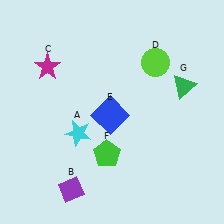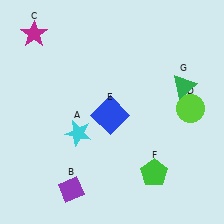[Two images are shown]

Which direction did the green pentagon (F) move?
The green pentagon (F) moved right.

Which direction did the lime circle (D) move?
The lime circle (D) moved down.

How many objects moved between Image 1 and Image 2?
3 objects moved between the two images.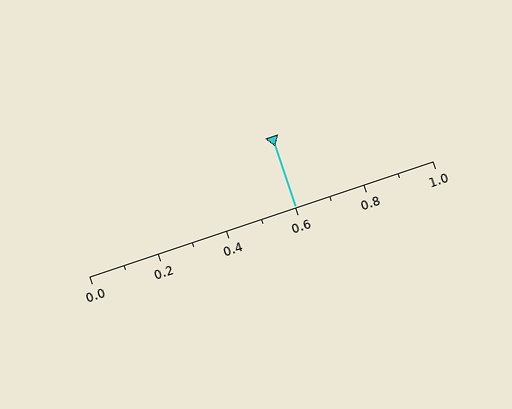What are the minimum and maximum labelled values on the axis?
The axis runs from 0.0 to 1.0.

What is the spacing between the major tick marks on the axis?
The major ticks are spaced 0.2 apart.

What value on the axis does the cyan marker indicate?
The marker indicates approximately 0.6.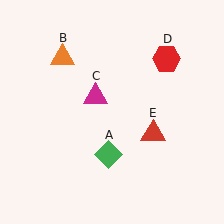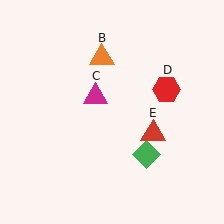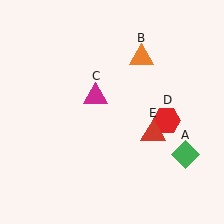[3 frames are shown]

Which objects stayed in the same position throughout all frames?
Magenta triangle (object C) and red triangle (object E) remained stationary.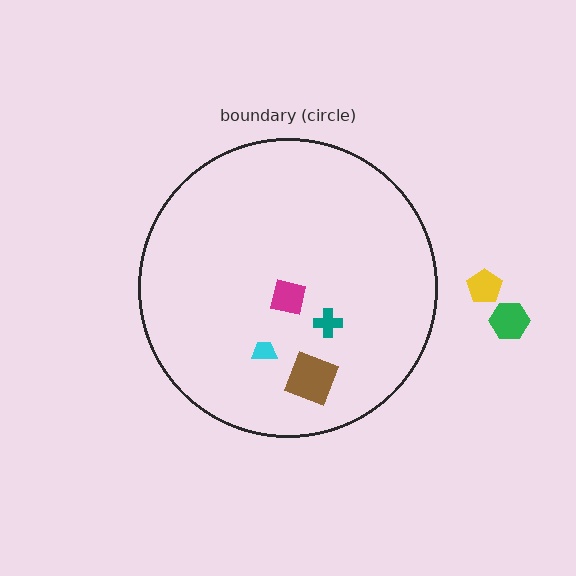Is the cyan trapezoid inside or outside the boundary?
Inside.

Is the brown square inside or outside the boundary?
Inside.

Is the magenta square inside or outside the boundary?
Inside.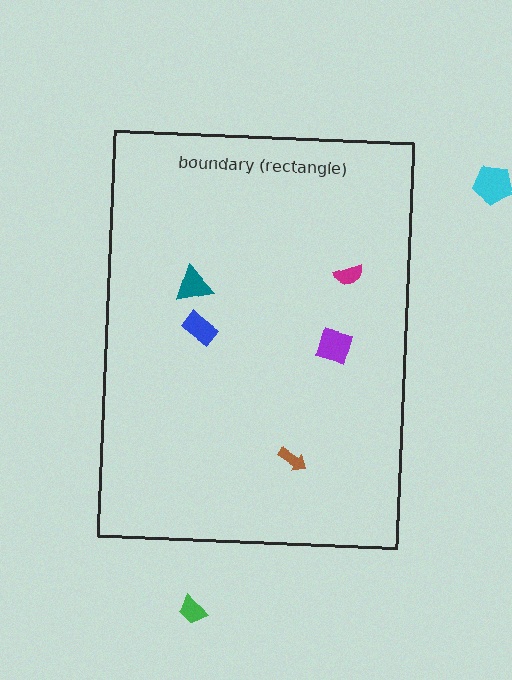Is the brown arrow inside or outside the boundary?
Inside.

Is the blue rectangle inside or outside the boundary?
Inside.